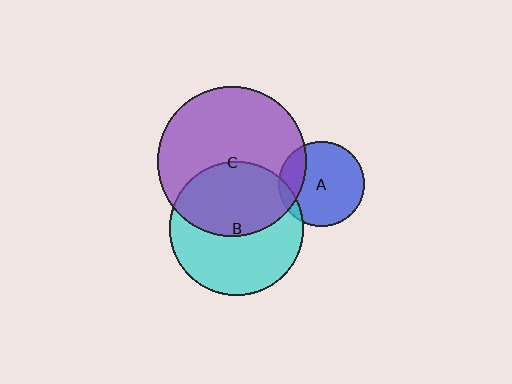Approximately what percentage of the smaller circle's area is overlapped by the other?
Approximately 20%.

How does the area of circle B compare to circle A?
Approximately 2.4 times.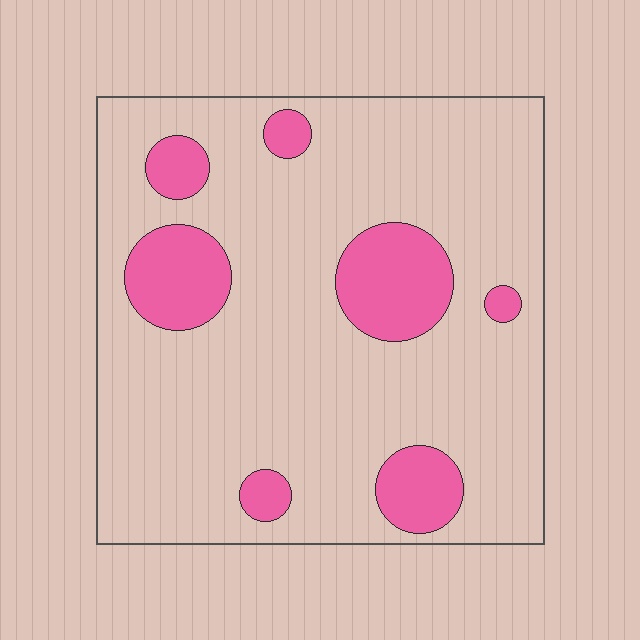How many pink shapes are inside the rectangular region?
7.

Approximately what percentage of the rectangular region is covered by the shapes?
Approximately 15%.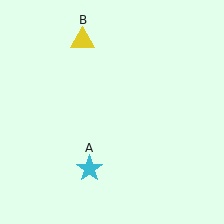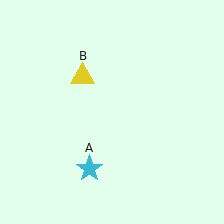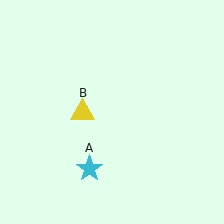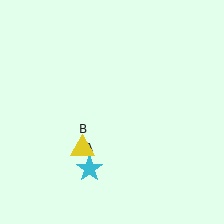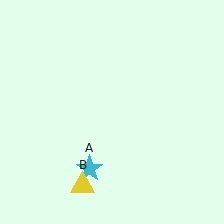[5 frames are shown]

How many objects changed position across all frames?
1 object changed position: yellow triangle (object B).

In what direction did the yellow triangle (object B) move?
The yellow triangle (object B) moved down.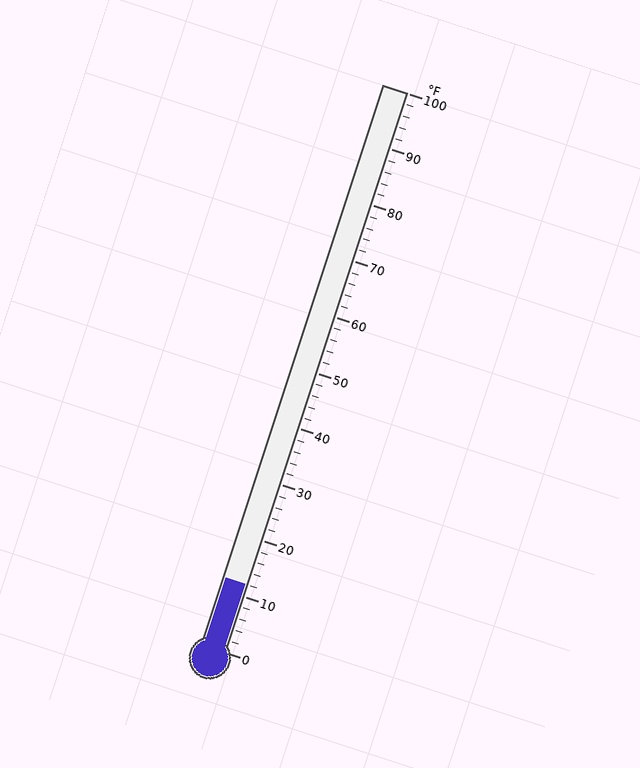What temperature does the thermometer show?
The thermometer shows approximately 12°F.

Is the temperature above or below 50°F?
The temperature is below 50°F.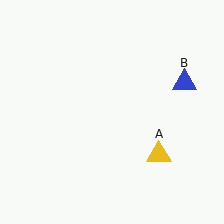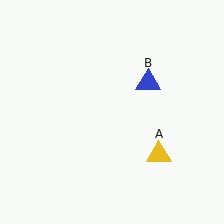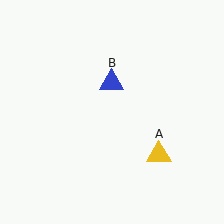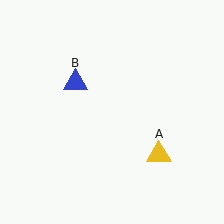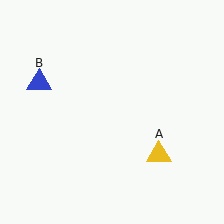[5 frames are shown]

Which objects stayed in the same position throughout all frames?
Yellow triangle (object A) remained stationary.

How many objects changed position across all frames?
1 object changed position: blue triangle (object B).